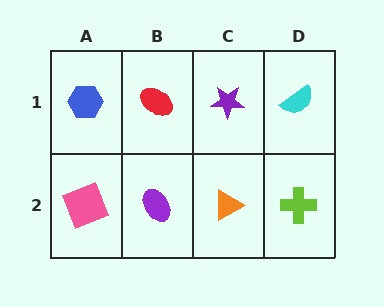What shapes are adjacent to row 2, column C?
A purple star (row 1, column C), a purple ellipse (row 2, column B), a lime cross (row 2, column D).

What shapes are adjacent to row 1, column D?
A lime cross (row 2, column D), a purple star (row 1, column C).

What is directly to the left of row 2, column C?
A purple ellipse.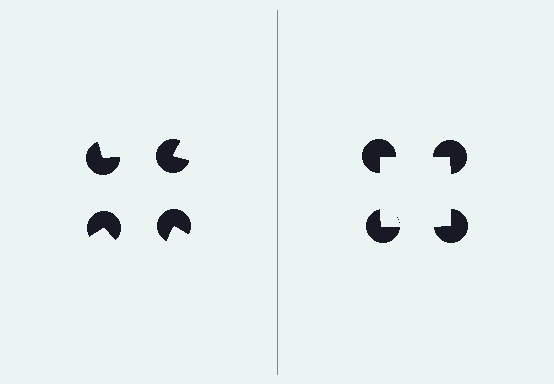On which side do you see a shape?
An illusory square appears on the right side. On the left side the wedge cuts are rotated, so no coherent shape forms.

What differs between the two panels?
The pac-man discs are positioned identically on both sides; only the wedge orientations differ. On the right they align to a square; on the left they are misaligned.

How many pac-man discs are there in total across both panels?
8 — 4 on each side.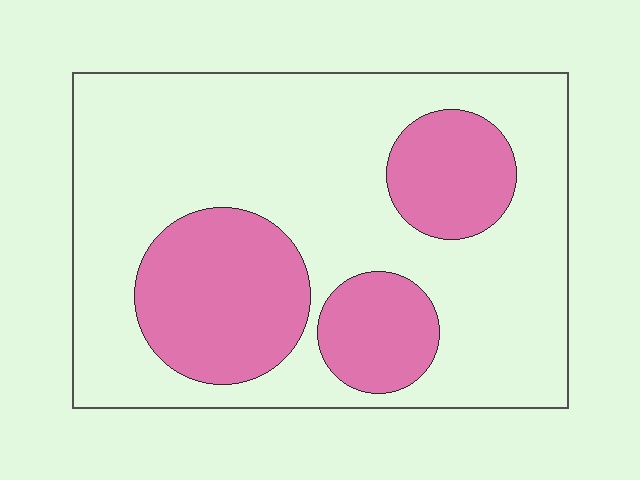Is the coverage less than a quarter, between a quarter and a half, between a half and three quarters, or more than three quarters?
Between a quarter and a half.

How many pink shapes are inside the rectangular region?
3.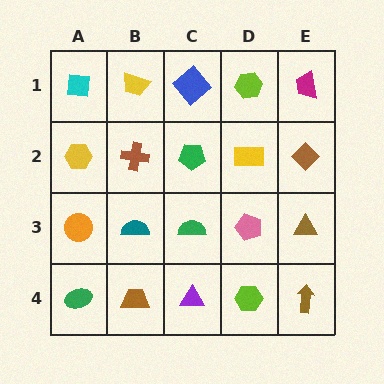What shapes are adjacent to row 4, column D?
A pink pentagon (row 3, column D), a purple triangle (row 4, column C), a brown arrow (row 4, column E).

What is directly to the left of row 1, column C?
A yellow trapezoid.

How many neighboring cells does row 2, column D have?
4.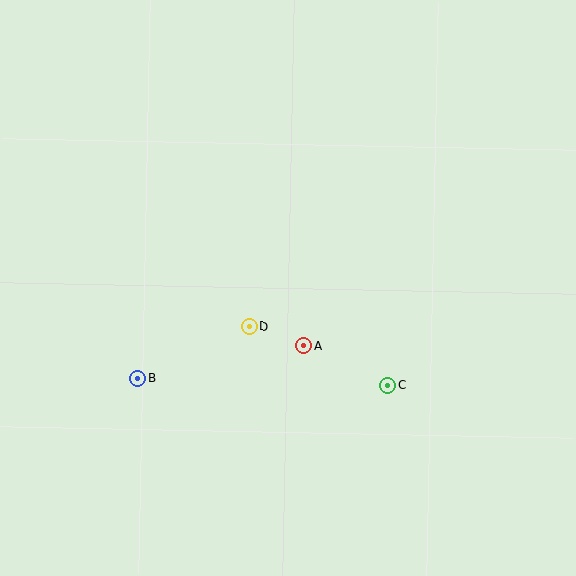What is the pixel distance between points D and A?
The distance between D and A is 57 pixels.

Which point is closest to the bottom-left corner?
Point B is closest to the bottom-left corner.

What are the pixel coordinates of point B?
Point B is at (138, 378).